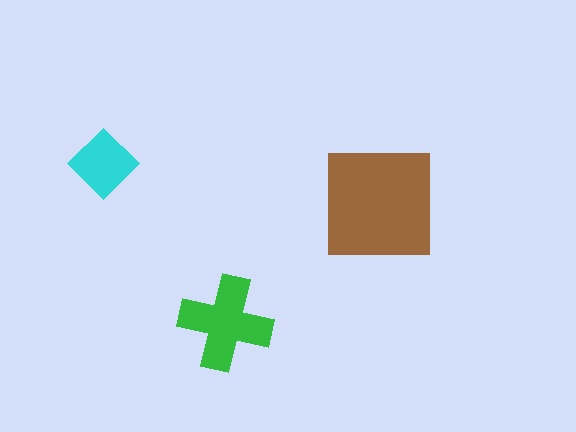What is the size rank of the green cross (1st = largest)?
2nd.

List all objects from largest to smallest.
The brown square, the green cross, the cyan diamond.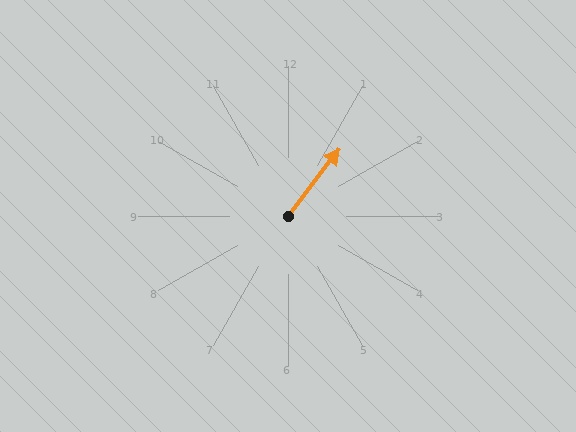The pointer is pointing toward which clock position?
Roughly 1 o'clock.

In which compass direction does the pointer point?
Northeast.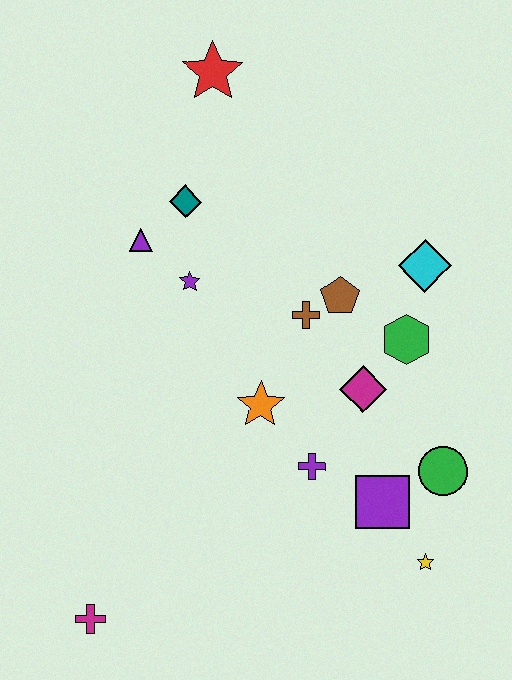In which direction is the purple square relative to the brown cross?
The purple square is below the brown cross.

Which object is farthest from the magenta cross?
The red star is farthest from the magenta cross.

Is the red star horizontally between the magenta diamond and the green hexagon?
No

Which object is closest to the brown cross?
The brown pentagon is closest to the brown cross.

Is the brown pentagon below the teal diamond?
Yes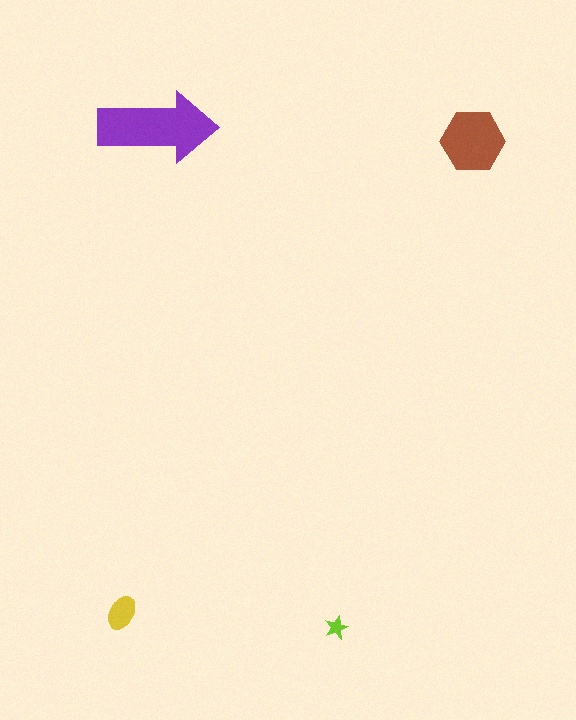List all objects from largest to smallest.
The purple arrow, the brown hexagon, the yellow ellipse, the lime star.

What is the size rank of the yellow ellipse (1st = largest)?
3rd.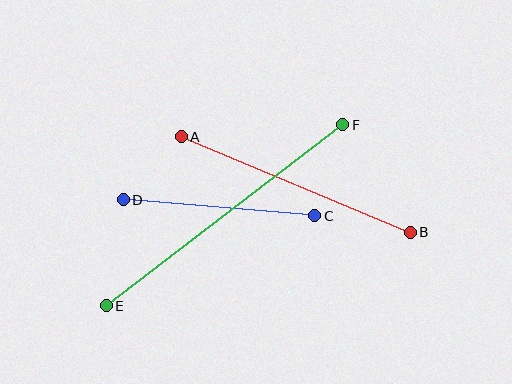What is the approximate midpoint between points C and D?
The midpoint is at approximately (219, 208) pixels.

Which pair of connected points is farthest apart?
Points E and F are farthest apart.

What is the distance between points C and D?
The distance is approximately 192 pixels.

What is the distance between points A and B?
The distance is approximately 248 pixels.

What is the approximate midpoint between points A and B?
The midpoint is at approximately (296, 185) pixels.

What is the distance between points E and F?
The distance is approximately 298 pixels.